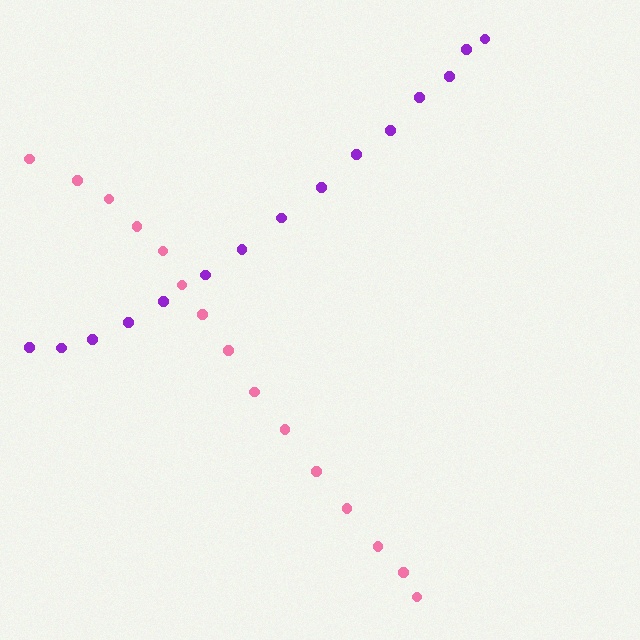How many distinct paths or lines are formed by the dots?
There are 2 distinct paths.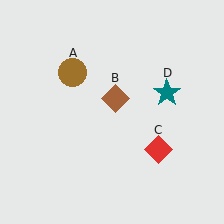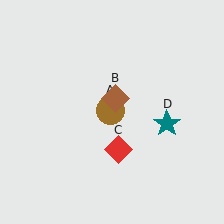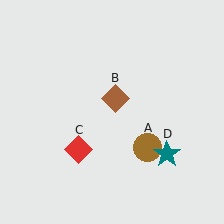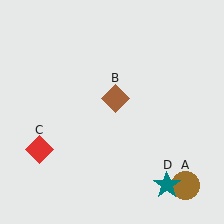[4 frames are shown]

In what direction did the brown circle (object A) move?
The brown circle (object A) moved down and to the right.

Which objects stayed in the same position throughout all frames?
Brown diamond (object B) remained stationary.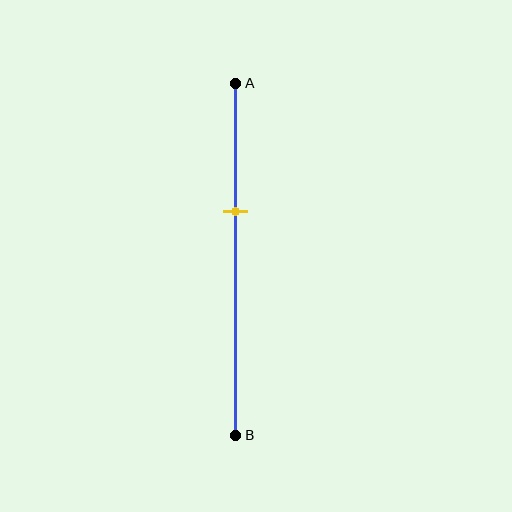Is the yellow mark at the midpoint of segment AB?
No, the mark is at about 35% from A, not at the 50% midpoint.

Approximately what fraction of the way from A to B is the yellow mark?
The yellow mark is approximately 35% of the way from A to B.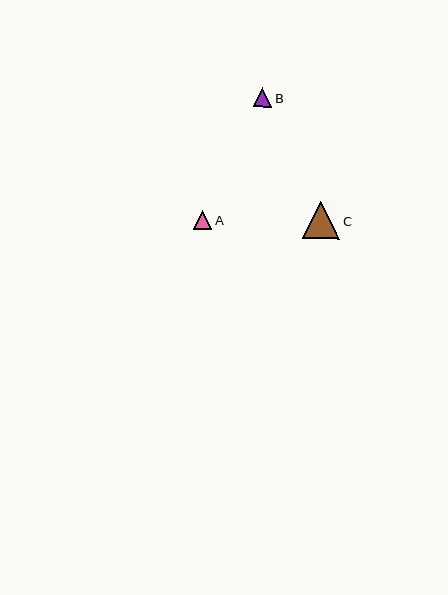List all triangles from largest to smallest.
From largest to smallest: C, B, A.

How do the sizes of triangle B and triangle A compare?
Triangle B and triangle A are approximately the same size.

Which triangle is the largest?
Triangle C is the largest with a size of approximately 38 pixels.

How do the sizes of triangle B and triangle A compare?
Triangle B and triangle A are approximately the same size.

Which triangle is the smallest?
Triangle A is the smallest with a size of approximately 18 pixels.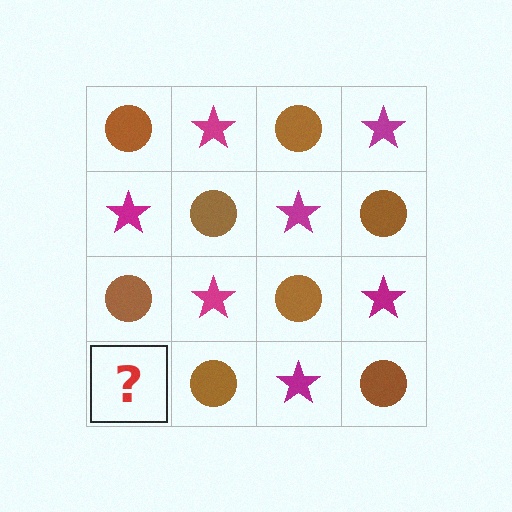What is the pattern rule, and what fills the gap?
The rule is that it alternates brown circle and magenta star in a checkerboard pattern. The gap should be filled with a magenta star.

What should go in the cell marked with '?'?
The missing cell should contain a magenta star.